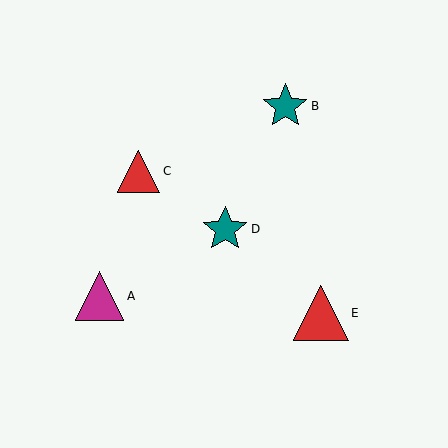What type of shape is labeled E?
Shape E is a red triangle.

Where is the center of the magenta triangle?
The center of the magenta triangle is at (99, 296).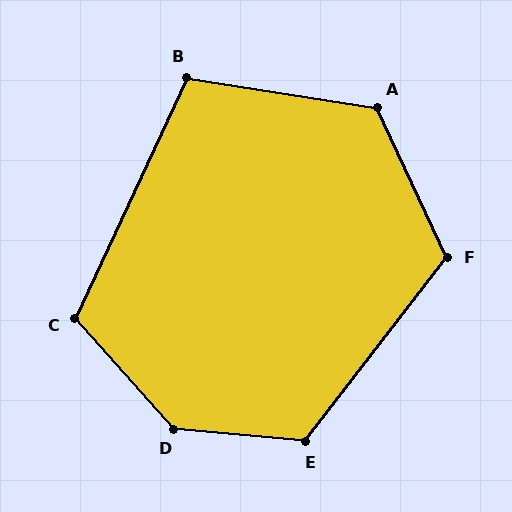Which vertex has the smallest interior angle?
B, at approximately 106 degrees.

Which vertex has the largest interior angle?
D, at approximately 137 degrees.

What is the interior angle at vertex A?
Approximately 124 degrees (obtuse).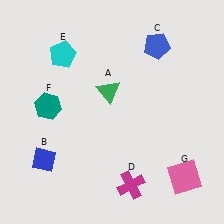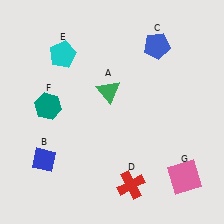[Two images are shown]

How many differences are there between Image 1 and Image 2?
There is 1 difference between the two images.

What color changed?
The cross (D) changed from magenta in Image 1 to red in Image 2.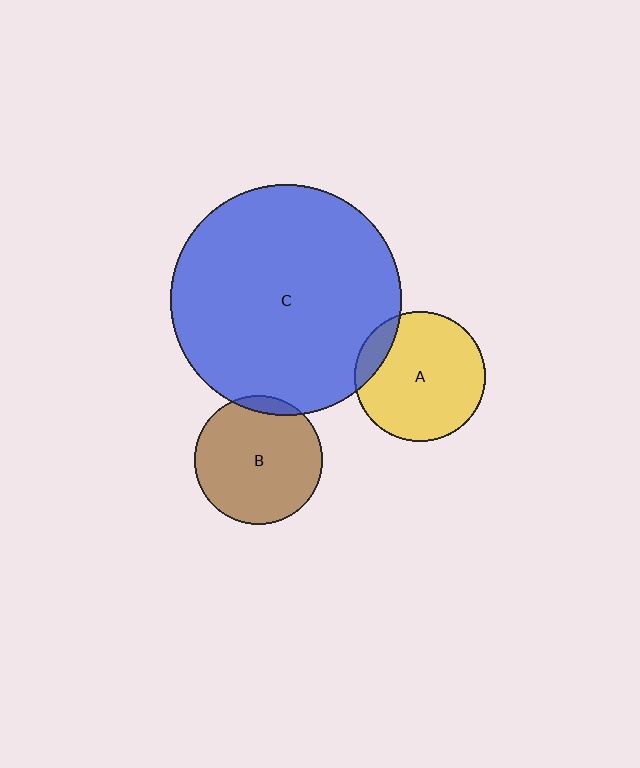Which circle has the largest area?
Circle C (blue).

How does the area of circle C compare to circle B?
Approximately 3.3 times.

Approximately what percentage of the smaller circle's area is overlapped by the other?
Approximately 10%.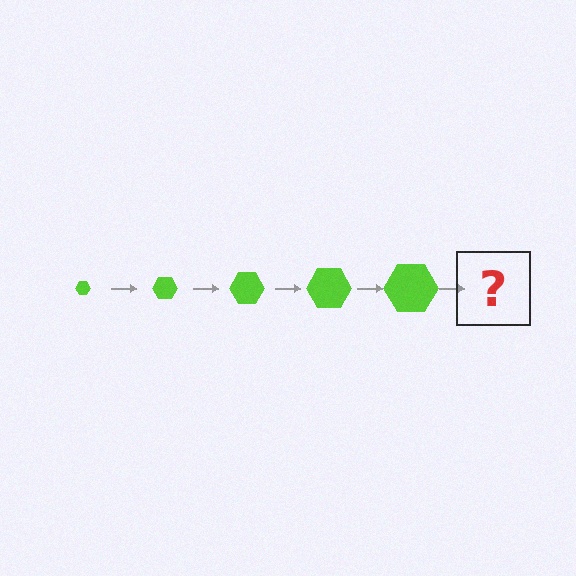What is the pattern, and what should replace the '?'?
The pattern is that the hexagon gets progressively larger each step. The '?' should be a lime hexagon, larger than the previous one.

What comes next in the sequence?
The next element should be a lime hexagon, larger than the previous one.